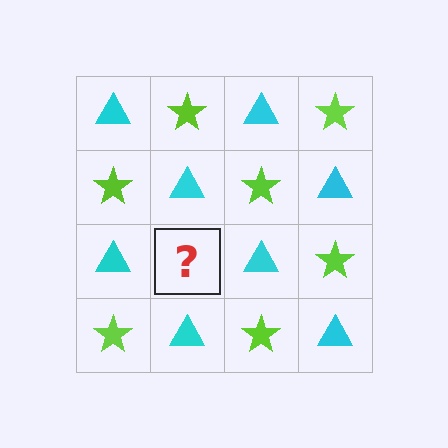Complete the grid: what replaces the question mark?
The question mark should be replaced with a lime star.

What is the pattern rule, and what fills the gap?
The rule is that it alternates cyan triangle and lime star in a checkerboard pattern. The gap should be filled with a lime star.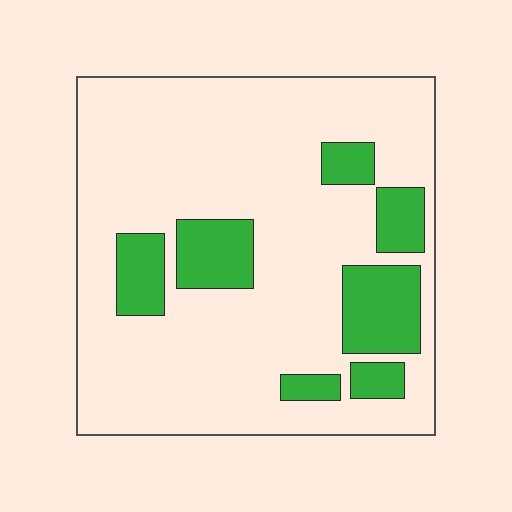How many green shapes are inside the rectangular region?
7.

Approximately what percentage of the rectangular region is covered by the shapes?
Approximately 20%.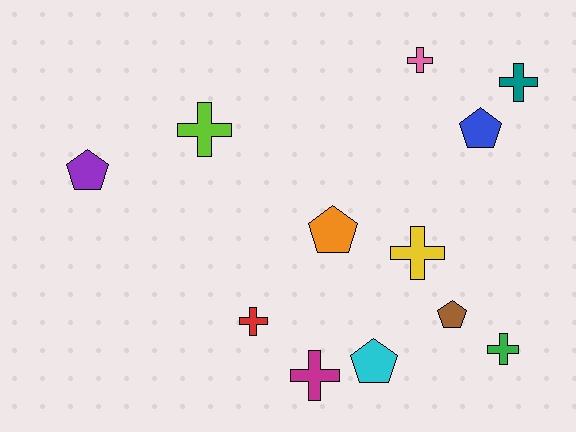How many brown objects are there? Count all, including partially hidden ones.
There is 1 brown object.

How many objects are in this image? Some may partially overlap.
There are 12 objects.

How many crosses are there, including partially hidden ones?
There are 7 crosses.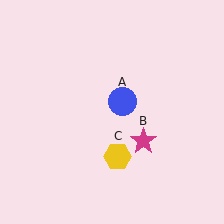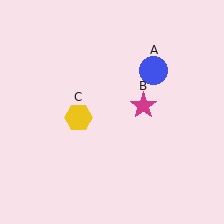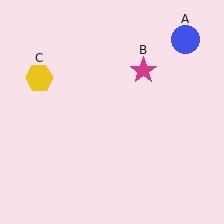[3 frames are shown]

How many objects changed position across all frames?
3 objects changed position: blue circle (object A), magenta star (object B), yellow hexagon (object C).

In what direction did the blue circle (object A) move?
The blue circle (object A) moved up and to the right.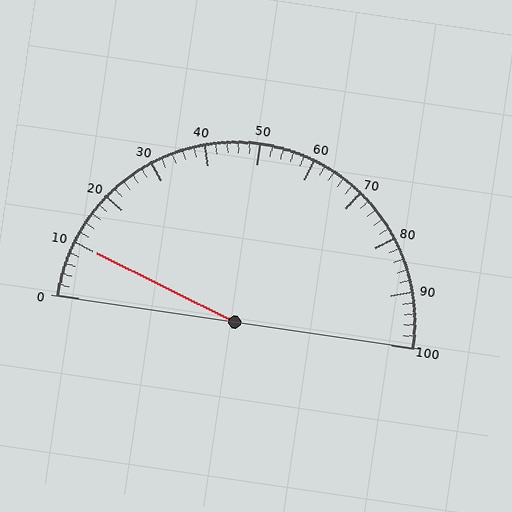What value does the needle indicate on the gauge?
The needle indicates approximately 10.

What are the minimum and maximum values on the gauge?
The gauge ranges from 0 to 100.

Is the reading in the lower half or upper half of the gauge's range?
The reading is in the lower half of the range (0 to 100).